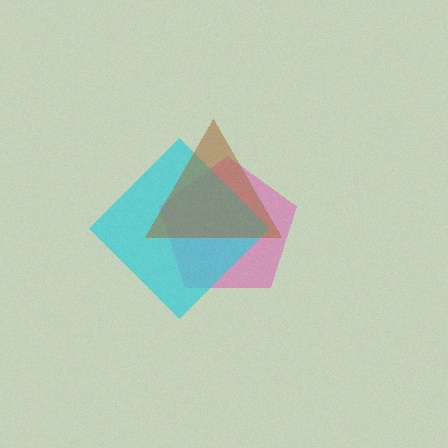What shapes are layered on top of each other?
The layered shapes are: a pink pentagon, a cyan diamond, a brown triangle.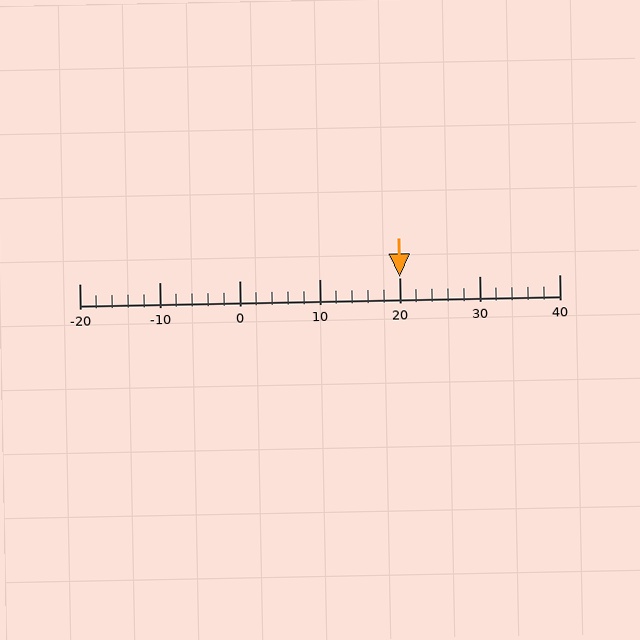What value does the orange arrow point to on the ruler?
The orange arrow points to approximately 20.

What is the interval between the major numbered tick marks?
The major tick marks are spaced 10 units apart.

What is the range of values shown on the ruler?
The ruler shows values from -20 to 40.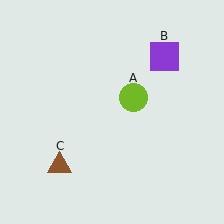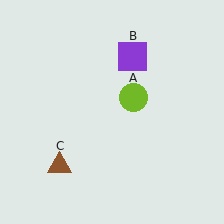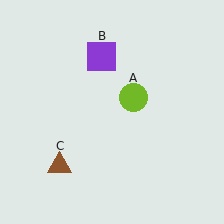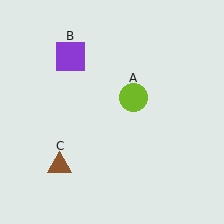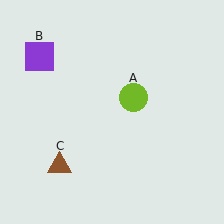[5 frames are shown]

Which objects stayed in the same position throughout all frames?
Lime circle (object A) and brown triangle (object C) remained stationary.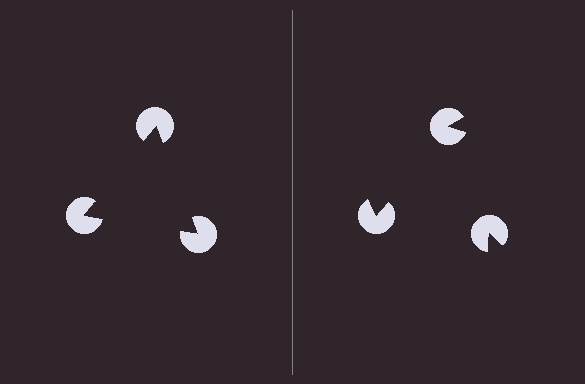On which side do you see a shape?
An illusory triangle appears on the left side. On the right side the wedge cuts are rotated, so no coherent shape forms.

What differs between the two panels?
The pac-man discs are positioned identically on both sides; only the wedge orientations differ. On the left they align to a triangle; on the right they are misaligned.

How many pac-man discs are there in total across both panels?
6 — 3 on each side.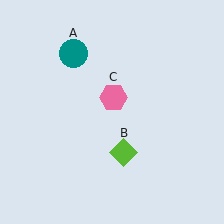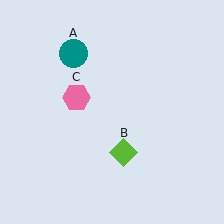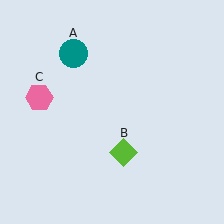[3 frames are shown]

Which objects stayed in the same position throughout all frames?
Teal circle (object A) and lime diamond (object B) remained stationary.